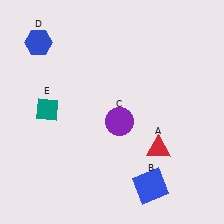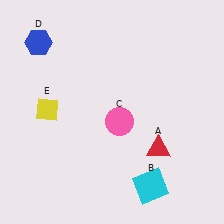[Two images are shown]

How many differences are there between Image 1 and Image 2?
There are 3 differences between the two images.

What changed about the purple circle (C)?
In Image 1, C is purple. In Image 2, it changed to pink.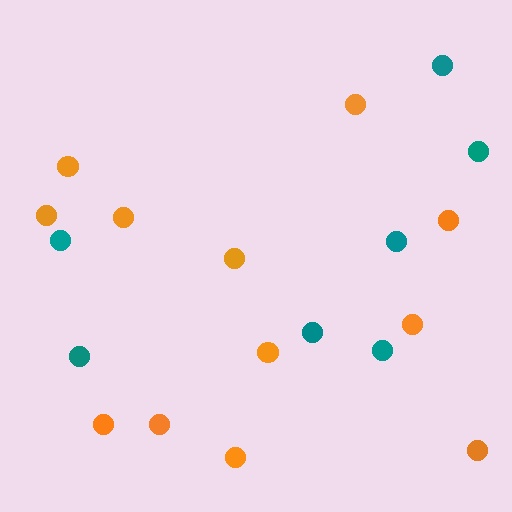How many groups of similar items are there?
There are 2 groups: one group of orange circles (12) and one group of teal circles (7).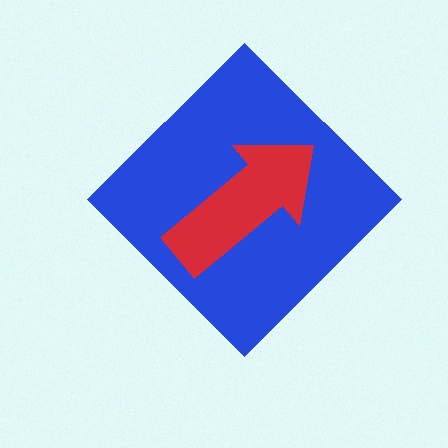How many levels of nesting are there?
2.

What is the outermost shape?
The blue diamond.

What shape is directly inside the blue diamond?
The red arrow.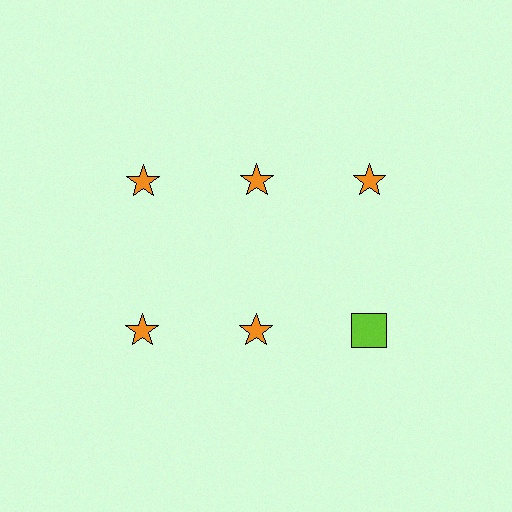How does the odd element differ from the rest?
It differs in both color (lime instead of orange) and shape (square instead of star).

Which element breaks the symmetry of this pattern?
The lime square in the second row, center column breaks the symmetry. All other shapes are orange stars.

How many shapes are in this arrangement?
There are 6 shapes arranged in a grid pattern.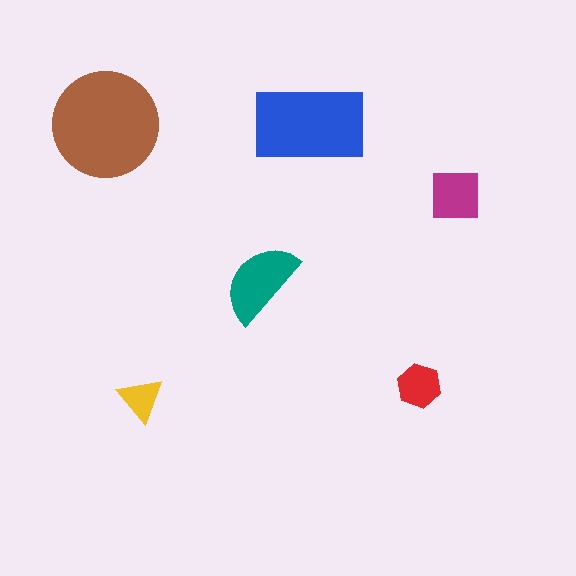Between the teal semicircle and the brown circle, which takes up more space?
The brown circle.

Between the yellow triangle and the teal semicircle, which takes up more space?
The teal semicircle.